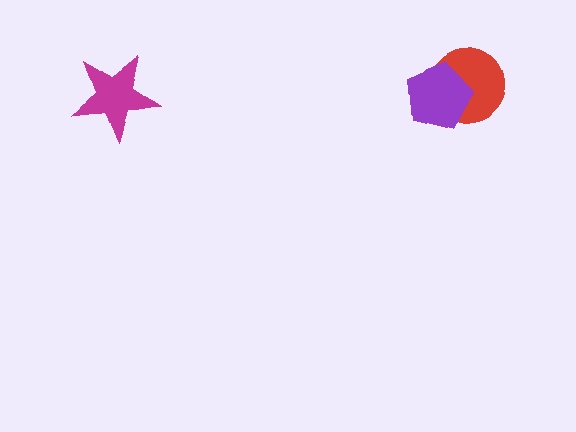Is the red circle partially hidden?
Yes, it is partially covered by another shape.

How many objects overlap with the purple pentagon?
1 object overlaps with the purple pentagon.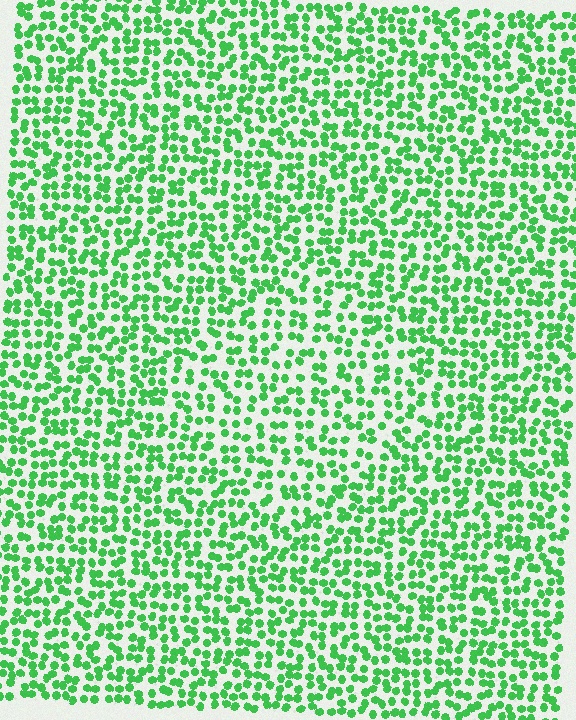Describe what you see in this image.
The image contains small green elements arranged at two different densities. A diamond-shaped region is visible where the elements are less densely packed than the surrounding area.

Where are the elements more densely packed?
The elements are more densely packed outside the diamond boundary.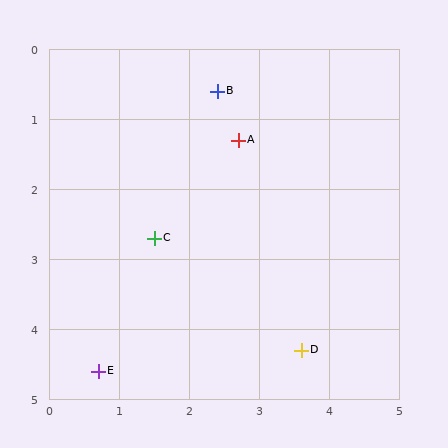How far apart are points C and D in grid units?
Points C and D are about 2.6 grid units apart.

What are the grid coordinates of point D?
Point D is at approximately (3.6, 4.3).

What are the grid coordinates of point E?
Point E is at approximately (0.7, 4.6).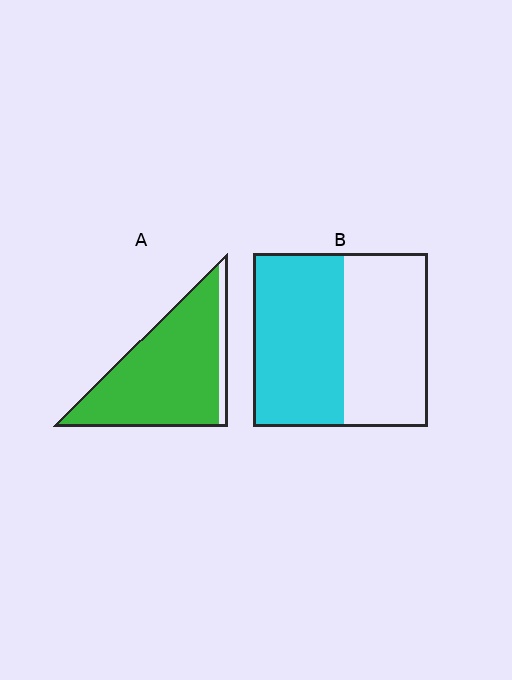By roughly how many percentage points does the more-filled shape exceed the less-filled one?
By roughly 40 percentage points (A over B).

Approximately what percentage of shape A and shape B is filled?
A is approximately 90% and B is approximately 50%.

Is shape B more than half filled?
Roughly half.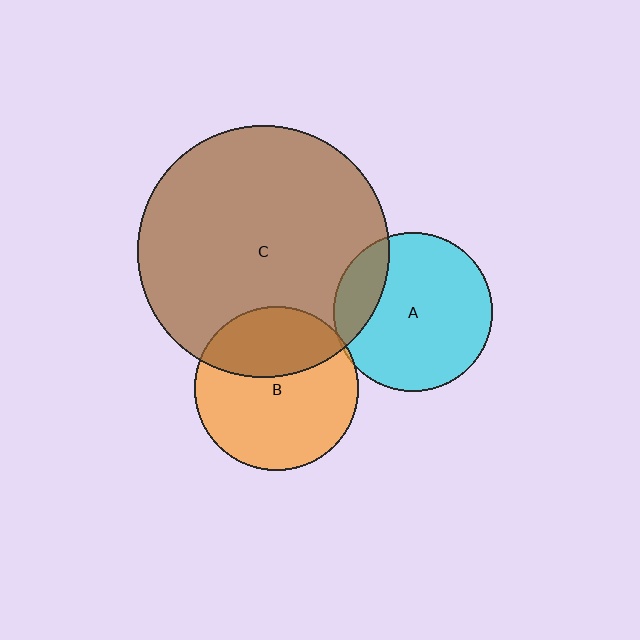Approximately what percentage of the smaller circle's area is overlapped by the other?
Approximately 35%.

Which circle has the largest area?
Circle C (brown).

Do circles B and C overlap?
Yes.